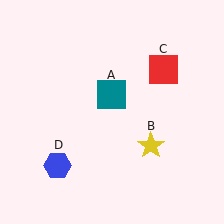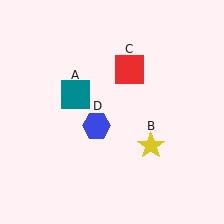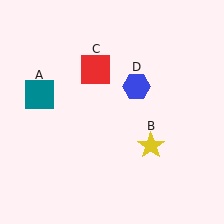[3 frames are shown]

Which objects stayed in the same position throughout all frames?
Yellow star (object B) remained stationary.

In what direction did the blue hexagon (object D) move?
The blue hexagon (object D) moved up and to the right.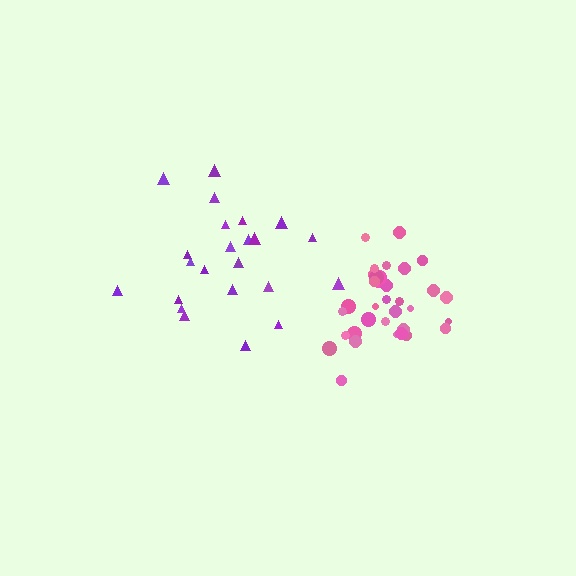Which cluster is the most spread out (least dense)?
Purple.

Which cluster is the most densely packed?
Pink.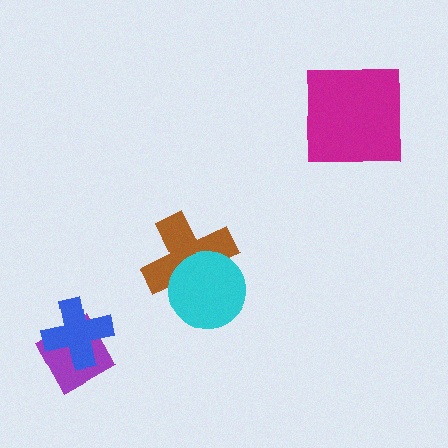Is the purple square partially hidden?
Yes, it is partially covered by another shape.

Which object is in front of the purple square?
The blue cross is in front of the purple square.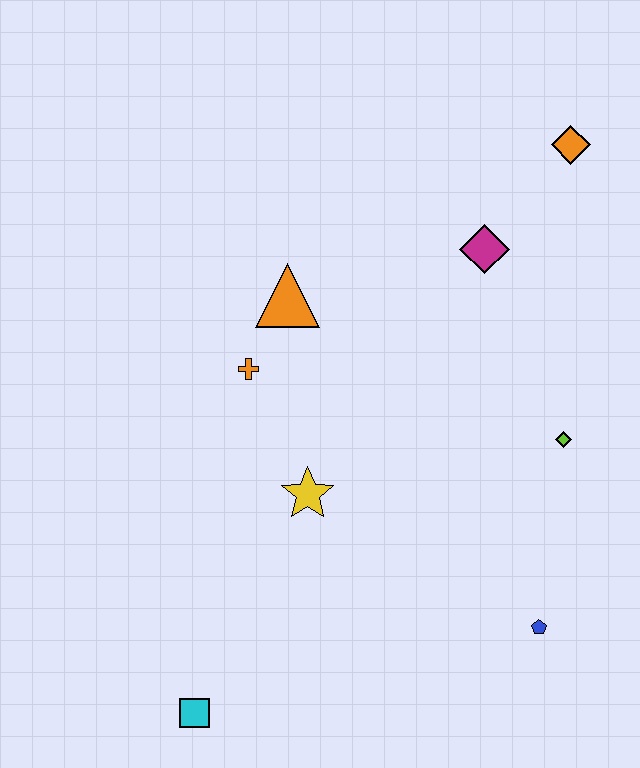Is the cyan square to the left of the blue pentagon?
Yes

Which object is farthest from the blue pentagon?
The orange diamond is farthest from the blue pentagon.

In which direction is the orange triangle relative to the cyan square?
The orange triangle is above the cyan square.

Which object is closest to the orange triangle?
The orange cross is closest to the orange triangle.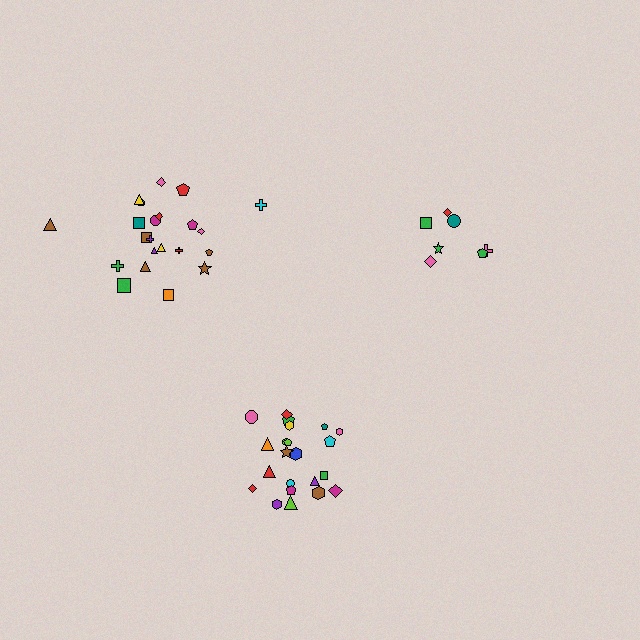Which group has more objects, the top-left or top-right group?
The top-left group.